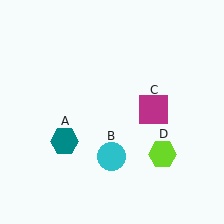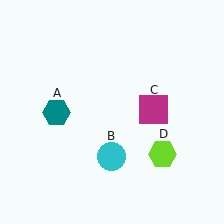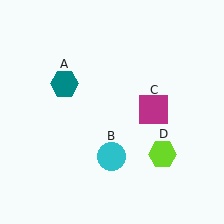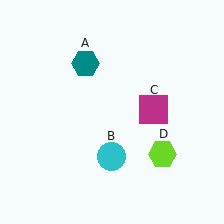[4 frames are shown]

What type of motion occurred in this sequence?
The teal hexagon (object A) rotated clockwise around the center of the scene.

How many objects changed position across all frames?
1 object changed position: teal hexagon (object A).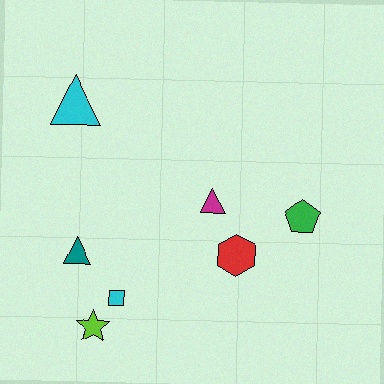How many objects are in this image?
There are 7 objects.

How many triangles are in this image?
There are 3 triangles.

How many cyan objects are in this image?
There are 2 cyan objects.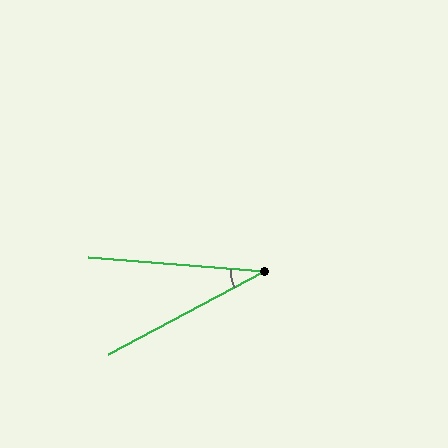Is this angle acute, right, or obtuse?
It is acute.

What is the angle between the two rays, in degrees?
Approximately 33 degrees.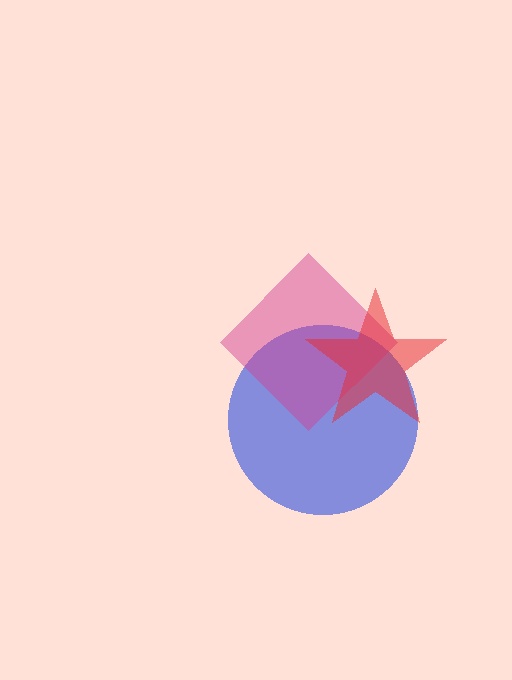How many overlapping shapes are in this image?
There are 3 overlapping shapes in the image.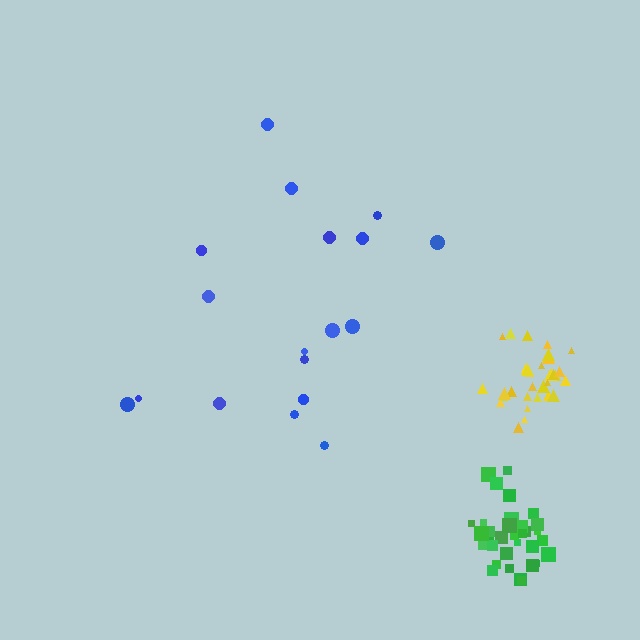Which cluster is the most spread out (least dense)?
Blue.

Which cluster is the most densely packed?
Yellow.